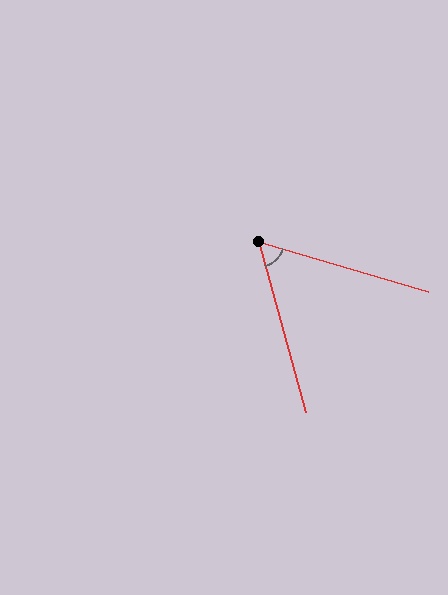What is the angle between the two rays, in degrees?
Approximately 58 degrees.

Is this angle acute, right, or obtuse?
It is acute.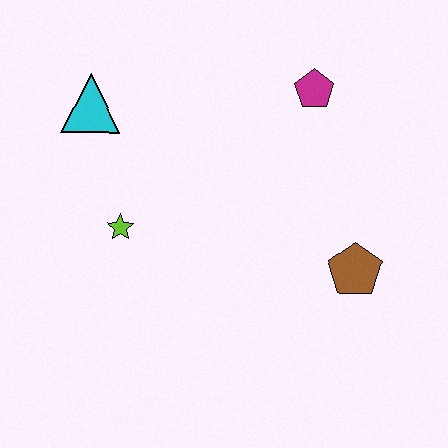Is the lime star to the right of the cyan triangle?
Yes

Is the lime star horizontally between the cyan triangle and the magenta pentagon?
Yes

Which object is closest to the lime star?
The cyan triangle is closest to the lime star.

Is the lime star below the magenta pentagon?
Yes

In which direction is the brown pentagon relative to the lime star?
The brown pentagon is to the right of the lime star.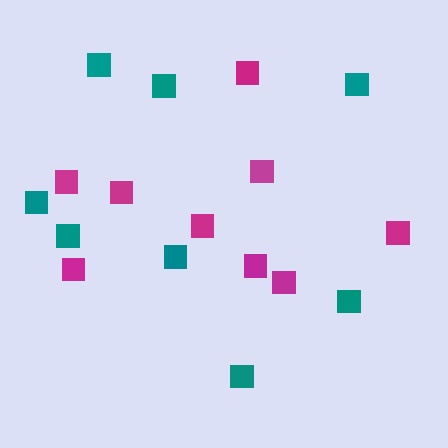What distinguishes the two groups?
There are 2 groups: one group of teal squares (8) and one group of magenta squares (9).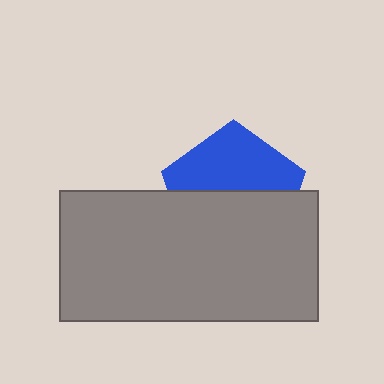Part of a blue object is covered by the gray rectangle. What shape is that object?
It is a pentagon.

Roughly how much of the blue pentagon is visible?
About half of it is visible (roughly 45%).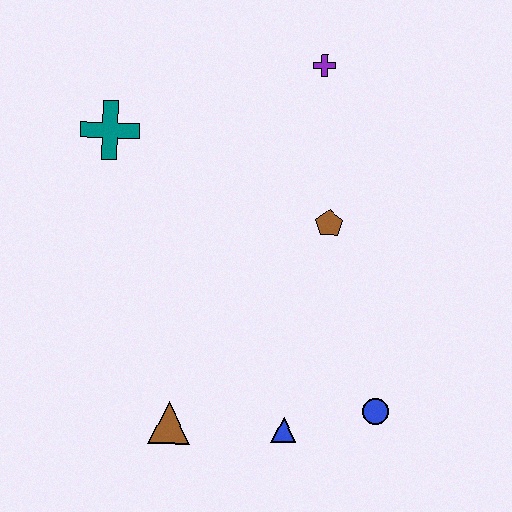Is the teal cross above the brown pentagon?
Yes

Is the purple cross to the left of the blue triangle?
No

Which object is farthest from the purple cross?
The brown triangle is farthest from the purple cross.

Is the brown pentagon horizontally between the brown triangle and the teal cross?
No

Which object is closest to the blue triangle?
The blue circle is closest to the blue triangle.